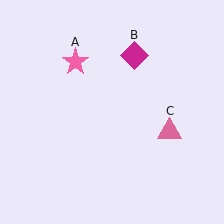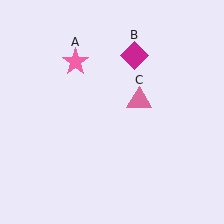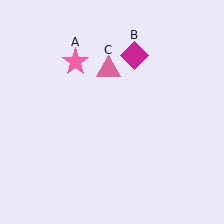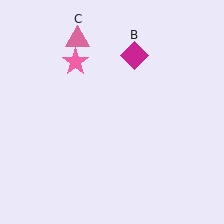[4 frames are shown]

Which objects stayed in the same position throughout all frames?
Pink star (object A) and magenta diamond (object B) remained stationary.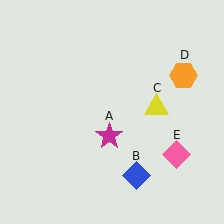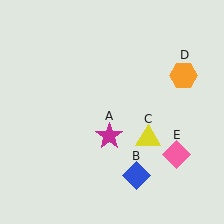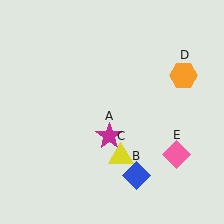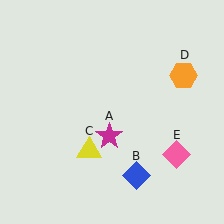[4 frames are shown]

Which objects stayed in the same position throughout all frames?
Magenta star (object A) and blue diamond (object B) and orange hexagon (object D) and pink diamond (object E) remained stationary.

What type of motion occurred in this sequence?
The yellow triangle (object C) rotated clockwise around the center of the scene.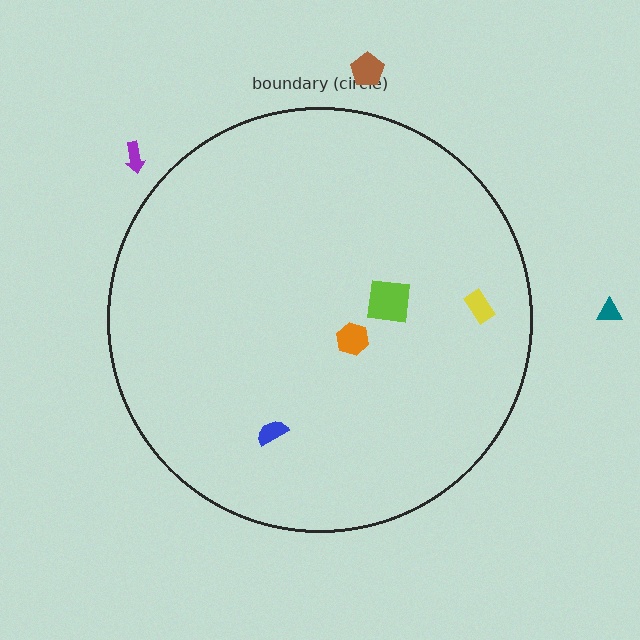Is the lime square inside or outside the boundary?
Inside.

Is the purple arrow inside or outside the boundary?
Outside.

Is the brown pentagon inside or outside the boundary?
Outside.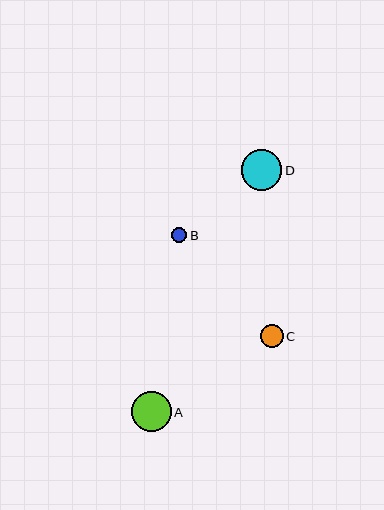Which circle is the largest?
Circle D is the largest with a size of approximately 40 pixels.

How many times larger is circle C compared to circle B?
Circle C is approximately 1.5 times the size of circle B.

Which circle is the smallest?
Circle B is the smallest with a size of approximately 15 pixels.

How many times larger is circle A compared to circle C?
Circle A is approximately 1.8 times the size of circle C.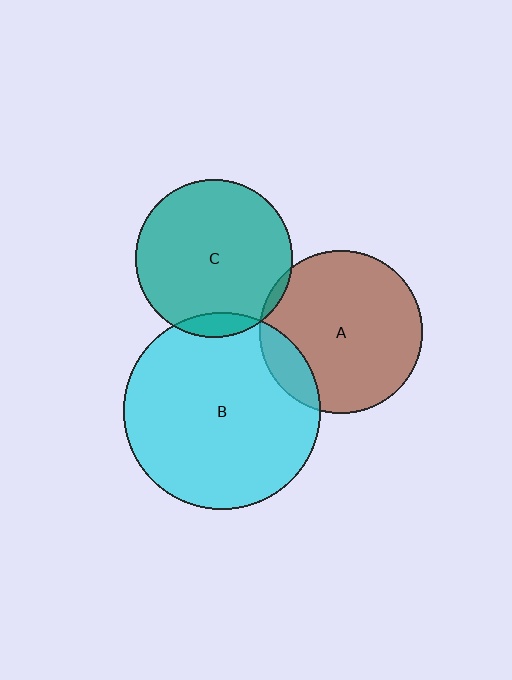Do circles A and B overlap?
Yes.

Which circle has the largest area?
Circle B (cyan).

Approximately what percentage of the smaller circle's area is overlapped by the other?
Approximately 15%.